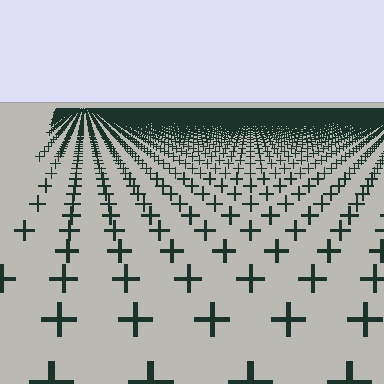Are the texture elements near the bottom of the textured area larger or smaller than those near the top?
Larger. Near the bottom, elements are closer to the viewer and appear at a bigger on-screen size.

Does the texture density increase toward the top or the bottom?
Density increases toward the top.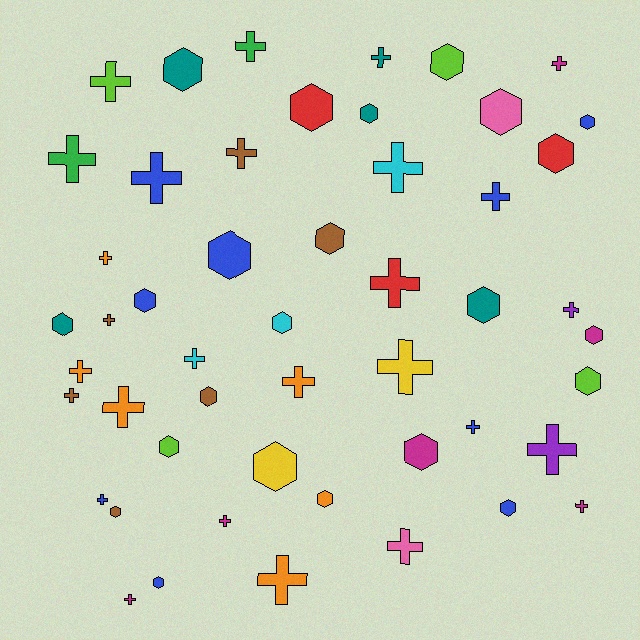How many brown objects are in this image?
There are 6 brown objects.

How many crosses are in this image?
There are 27 crosses.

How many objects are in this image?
There are 50 objects.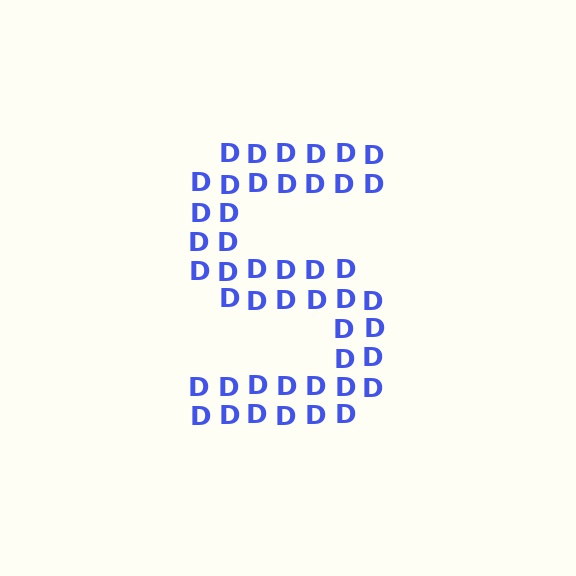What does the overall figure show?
The overall figure shows the letter S.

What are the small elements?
The small elements are letter D's.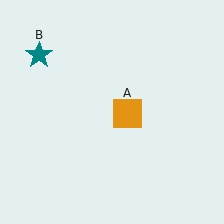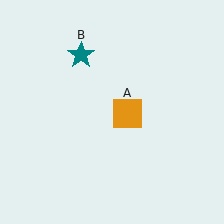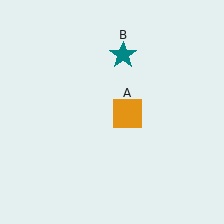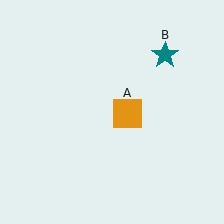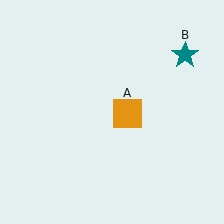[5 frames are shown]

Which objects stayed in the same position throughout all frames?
Orange square (object A) remained stationary.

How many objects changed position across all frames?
1 object changed position: teal star (object B).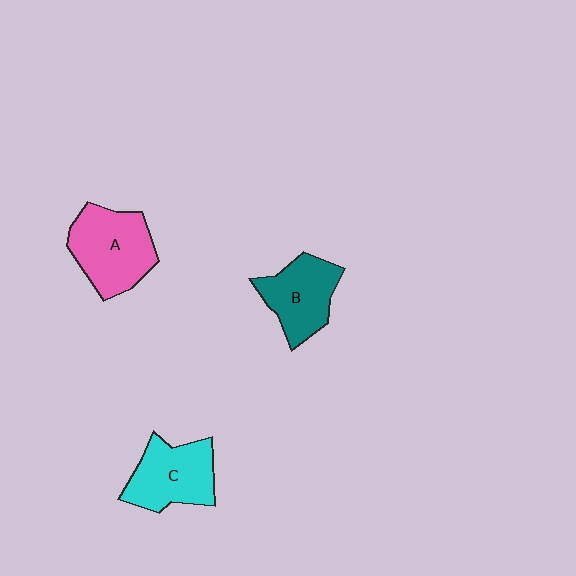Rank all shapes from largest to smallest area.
From largest to smallest: A (pink), C (cyan), B (teal).